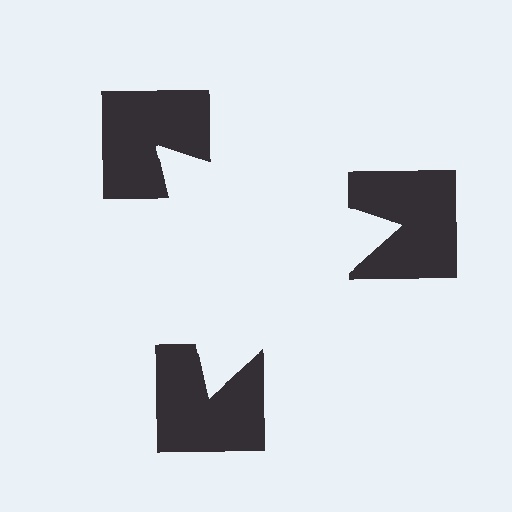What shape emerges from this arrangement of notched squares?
An illusory triangle — its edges are inferred from the aligned wedge cuts in the notched squares, not physically drawn.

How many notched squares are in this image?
There are 3 — one at each vertex of the illusory triangle.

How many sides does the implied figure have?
3 sides.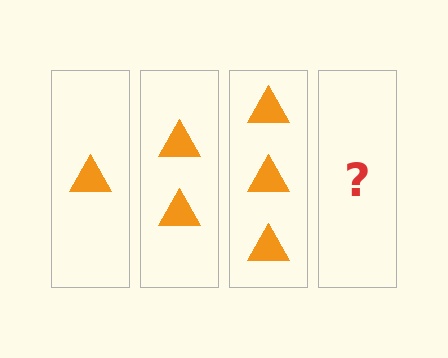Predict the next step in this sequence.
The next step is 4 triangles.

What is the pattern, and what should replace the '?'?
The pattern is that each step adds one more triangle. The '?' should be 4 triangles.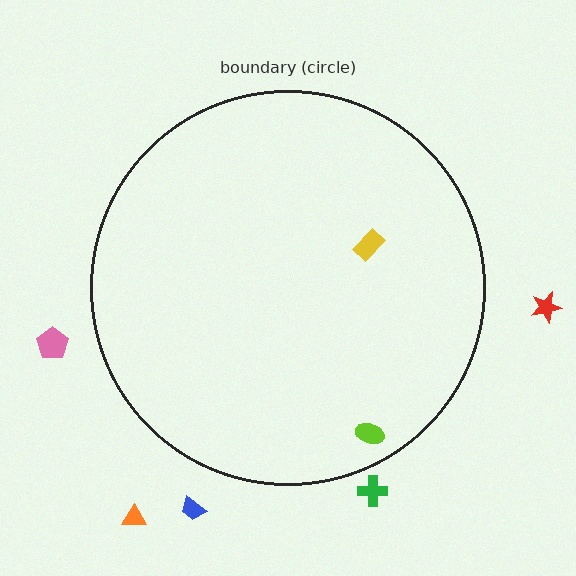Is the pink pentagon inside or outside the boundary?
Outside.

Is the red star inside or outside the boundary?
Outside.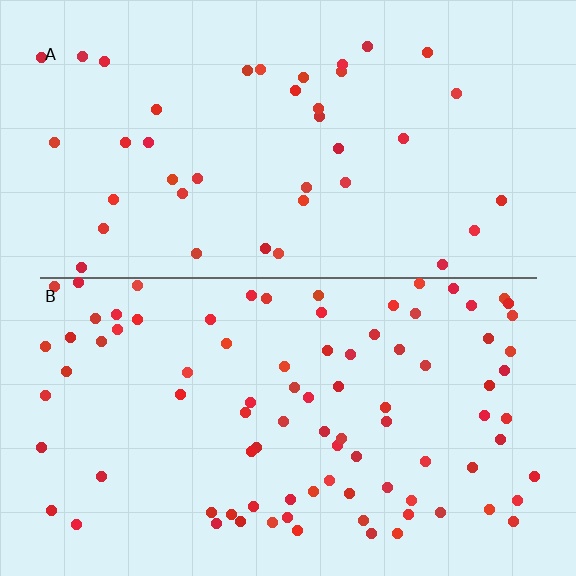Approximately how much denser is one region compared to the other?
Approximately 2.2× — region B over region A.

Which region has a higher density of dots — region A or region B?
B (the bottom).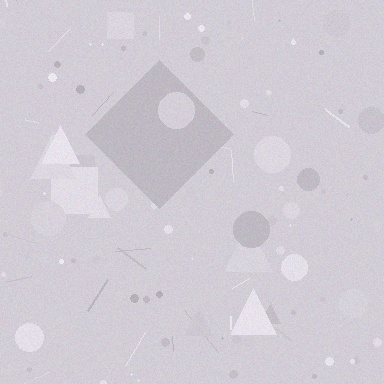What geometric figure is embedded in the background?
A diamond is embedded in the background.